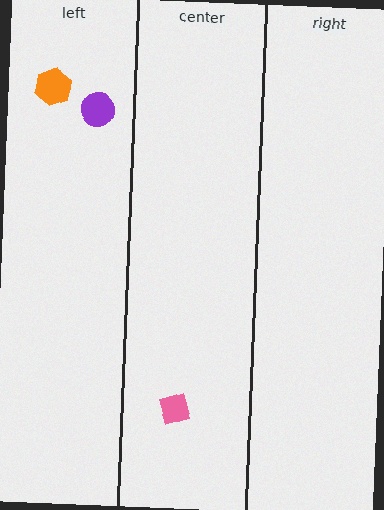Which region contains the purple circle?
The left region.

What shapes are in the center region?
The pink square.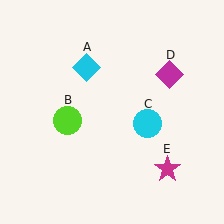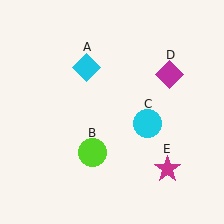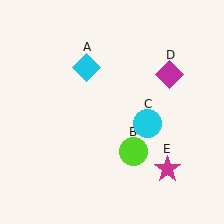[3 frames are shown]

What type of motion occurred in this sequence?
The lime circle (object B) rotated counterclockwise around the center of the scene.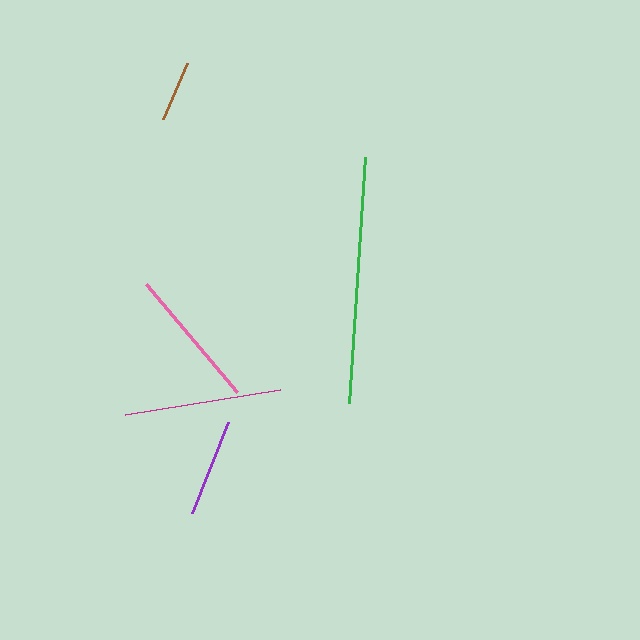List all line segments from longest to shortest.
From longest to shortest: green, magenta, pink, purple, brown.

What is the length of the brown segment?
The brown segment is approximately 60 pixels long.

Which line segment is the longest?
The green line is the longest at approximately 247 pixels.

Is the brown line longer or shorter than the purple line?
The purple line is longer than the brown line.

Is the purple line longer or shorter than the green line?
The green line is longer than the purple line.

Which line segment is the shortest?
The brown line is the shortest at approximately 60 pixels.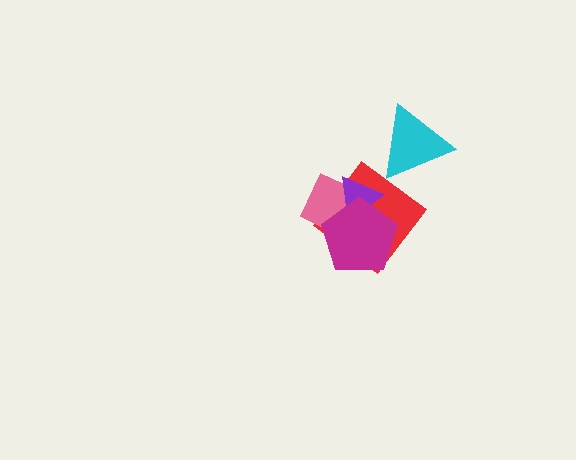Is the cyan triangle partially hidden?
No, no other shape covers it.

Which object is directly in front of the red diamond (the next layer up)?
The pink diamond is directly in front of the red diamond.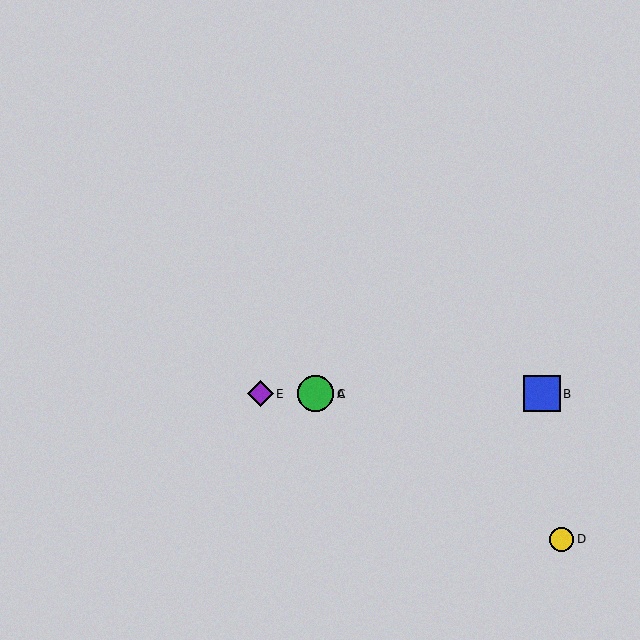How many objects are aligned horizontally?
4 objects (A, B, C, E) are aligned horizontally.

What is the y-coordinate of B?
Object B is at y≈394.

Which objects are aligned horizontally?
Objects A, B, C, E are aligned horizontally.